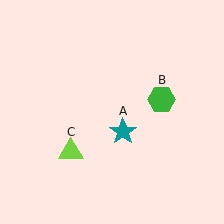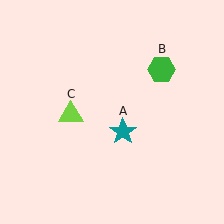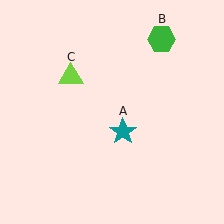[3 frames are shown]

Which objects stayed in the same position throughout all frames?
Teal star (object A) remained stationary.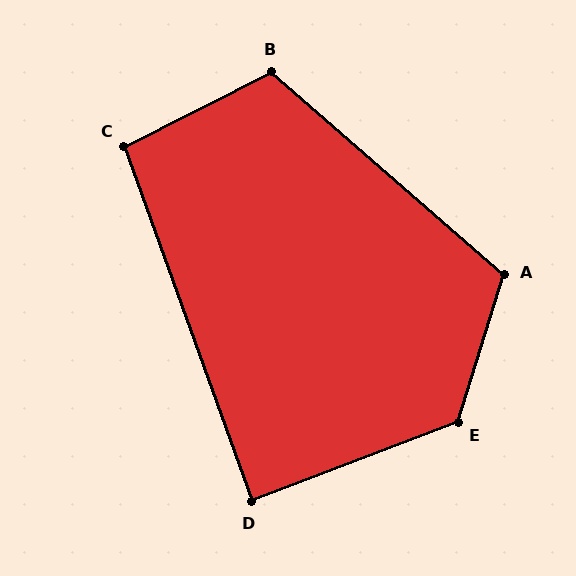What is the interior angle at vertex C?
Approximately 97 degrees (obtuse).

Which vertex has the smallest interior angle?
D, at approximately 89 degrees.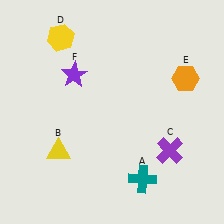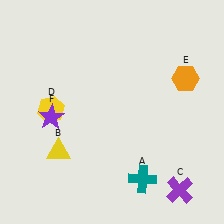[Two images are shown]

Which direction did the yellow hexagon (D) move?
The yellow hexagon (D) moved down.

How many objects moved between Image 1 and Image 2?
3 objects moved between the two images.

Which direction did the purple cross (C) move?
The purple cross (C) moved down.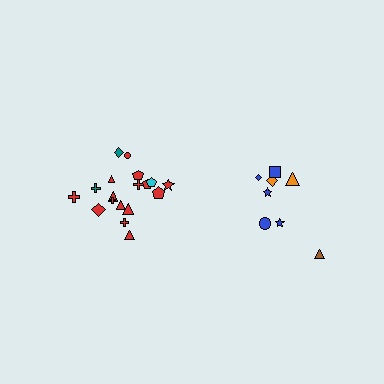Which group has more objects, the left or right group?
The left group.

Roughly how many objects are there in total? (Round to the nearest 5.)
Roughly 25 objects in total.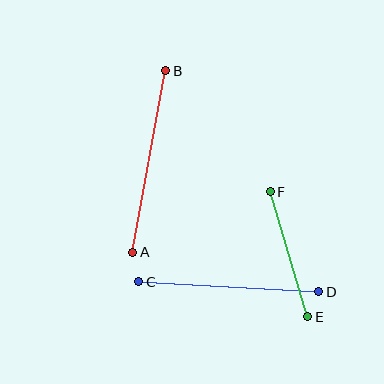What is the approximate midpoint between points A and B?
The midpoint is at approximately (149, 161) pixels.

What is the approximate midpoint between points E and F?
The midpoint is at approximately (289, 254) pixels.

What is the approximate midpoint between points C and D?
The midpoint is at approximately (229, 287) pixels.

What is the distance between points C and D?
The distance is approximately 180 pixels.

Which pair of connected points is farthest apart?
Points A and B are farthest apart.